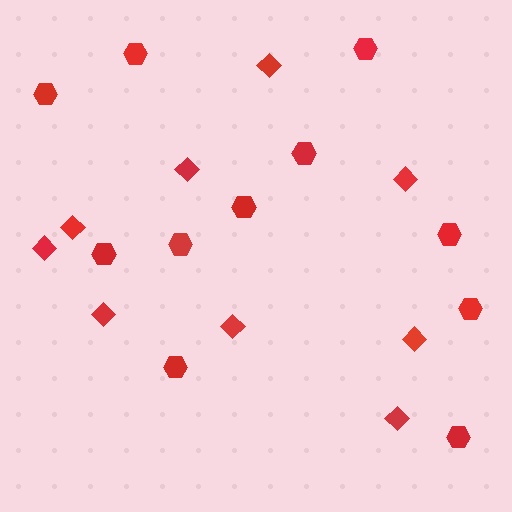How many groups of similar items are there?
There are 2 groups: one group of diamonds (9) and one group of hexagons (11).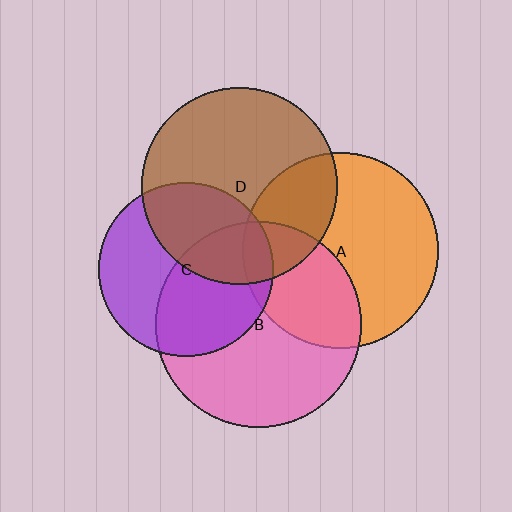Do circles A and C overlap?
Yes.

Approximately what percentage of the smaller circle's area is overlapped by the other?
Approximately 10%.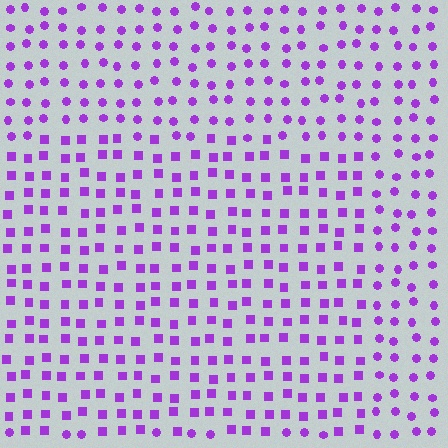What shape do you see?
I see a rectangle.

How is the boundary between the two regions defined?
The boundary is defined by a change in element shape: squares inside vs. circles outside. All elements share the same color and spacing.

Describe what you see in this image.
The image is filled with small purple elements arranged in a uniform grid. A rectangle-shaped region contains squares, while the surrounding area contains circles. The boundary is defined purely by the change in element shape.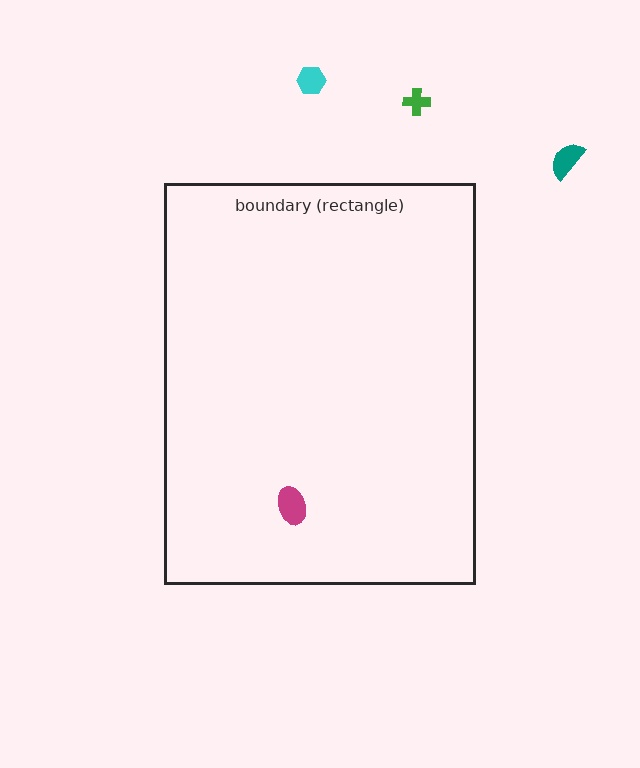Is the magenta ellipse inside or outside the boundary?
Inside.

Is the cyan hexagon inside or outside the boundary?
Outside.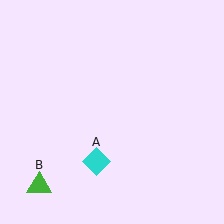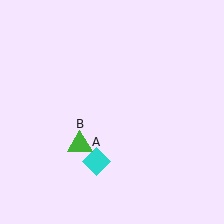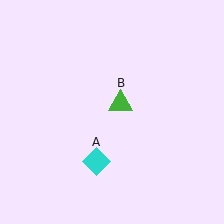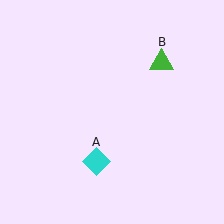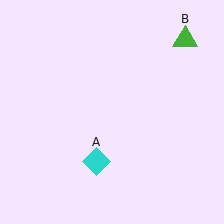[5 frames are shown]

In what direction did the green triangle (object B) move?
The green triangle (object B) moved up and to the right.